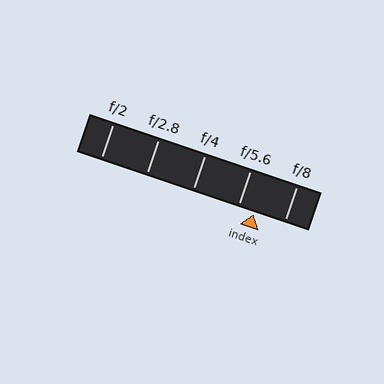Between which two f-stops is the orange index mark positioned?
The index mark is between f/5.6 and f/8.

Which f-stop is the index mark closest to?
The index mark is closest to f/5.6.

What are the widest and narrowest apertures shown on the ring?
The widest aperture shown is f/2 and the narrowest is f/8.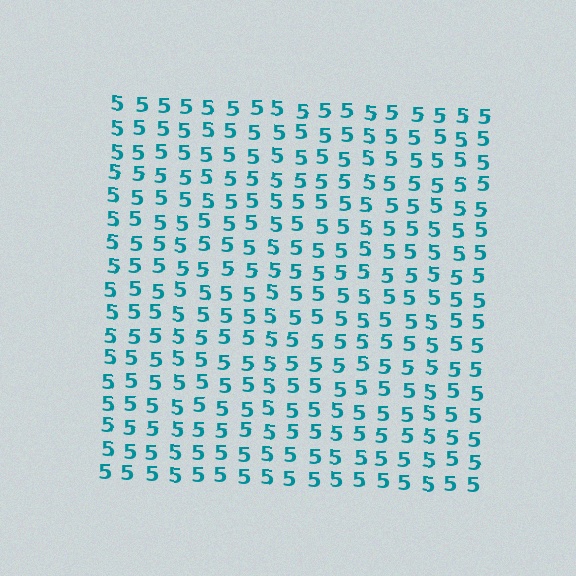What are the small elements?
The small elements are digit 5's.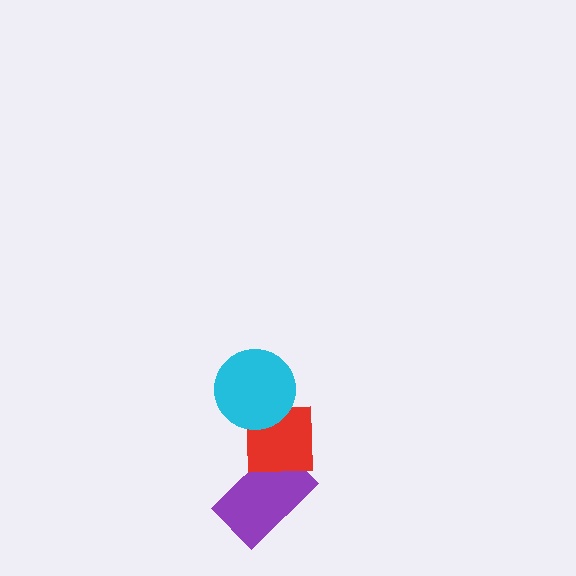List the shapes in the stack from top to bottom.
From top to bottom: the cyan circle, the red square, the purple rectangle.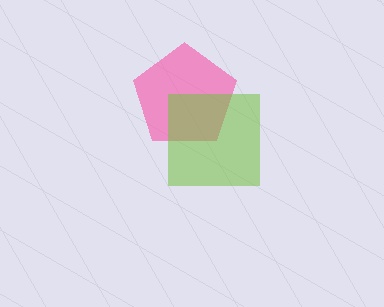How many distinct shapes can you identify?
There are 2 distinct shapes: a pink pentagon, a lime square.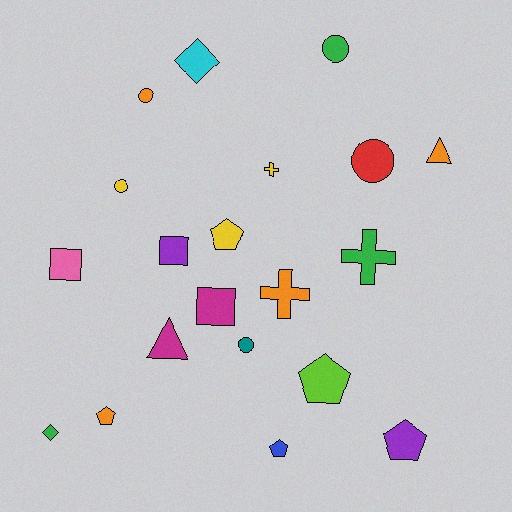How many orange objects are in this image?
There are 4 orange objects.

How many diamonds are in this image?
There are 2 diamonds.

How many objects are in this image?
There are 20 objects.